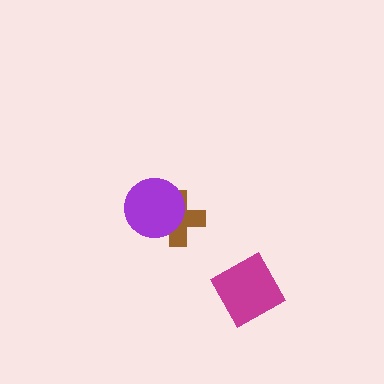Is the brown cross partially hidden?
Yes, it is partially covered by another shape.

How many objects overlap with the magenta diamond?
0 objects overlap with the magenta diamond.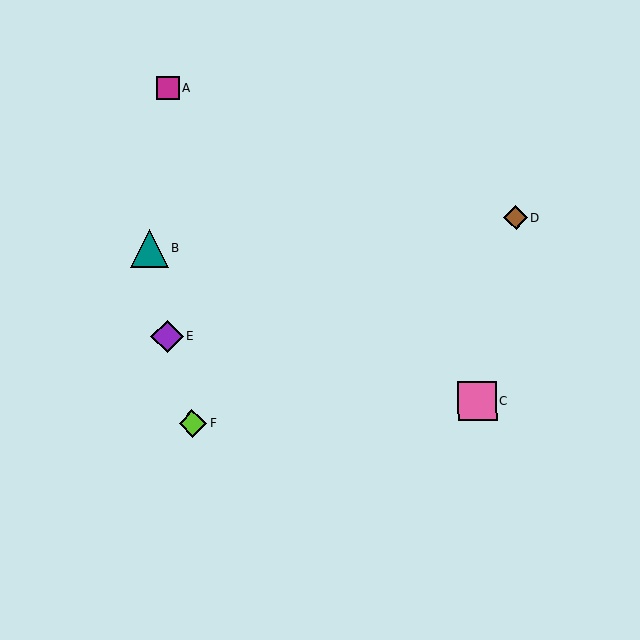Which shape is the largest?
The pink square (labeled C) is the largest.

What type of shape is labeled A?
Shape A is a magenta square.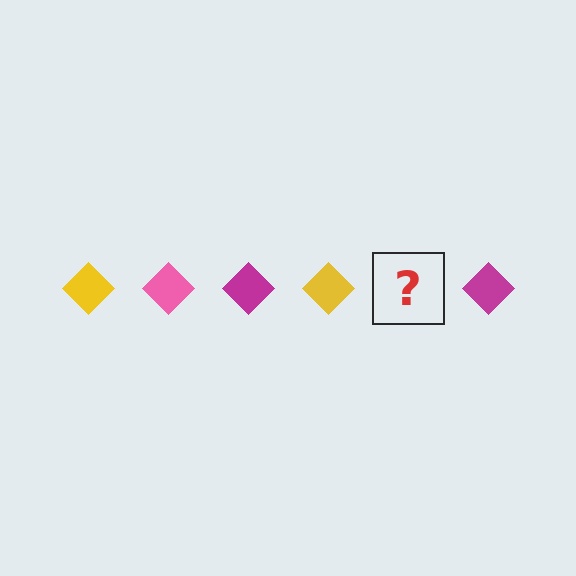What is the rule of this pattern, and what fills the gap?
The rule is that the pattern cycles through yellow, pink, magenta diamonds. The gap should be filled with a pink diamond.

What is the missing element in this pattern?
The missing element is a pink diamond.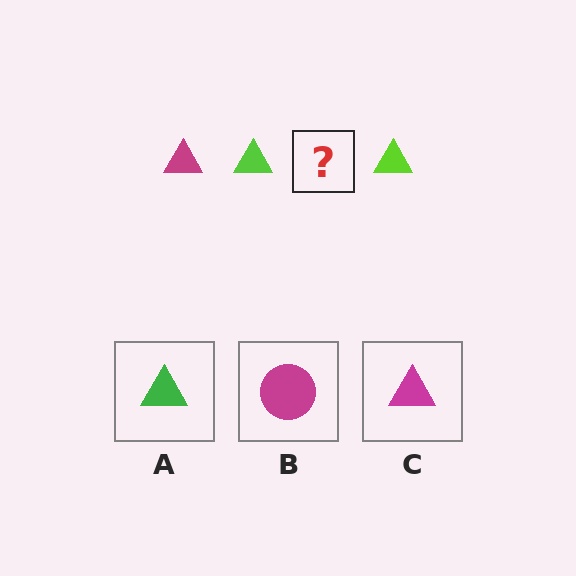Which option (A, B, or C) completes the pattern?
C.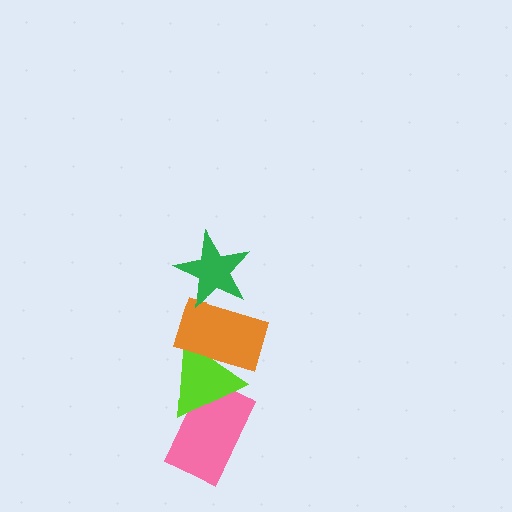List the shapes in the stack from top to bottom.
From top to bottom: the green star, the orange rectangle, the lime triangle, the pink rectangle.